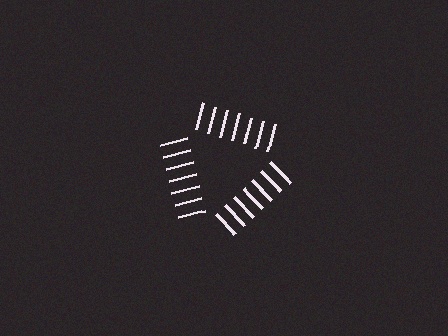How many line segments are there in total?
21 — 7 along each of the 3 edges.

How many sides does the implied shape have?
3 sides — the line-ends trace a triangle.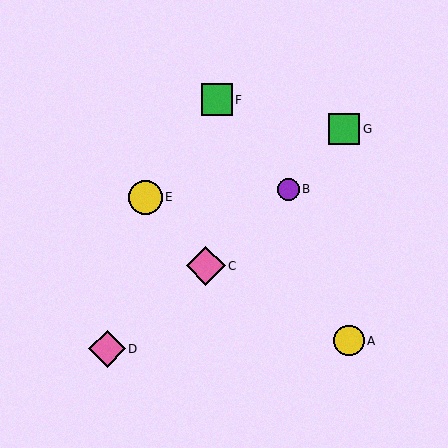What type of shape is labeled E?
Shape E is a yellow circle.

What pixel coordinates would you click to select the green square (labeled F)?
Click at (217, 100) to select the green square F.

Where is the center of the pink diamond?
The center of the pink diamond is at (206, 266).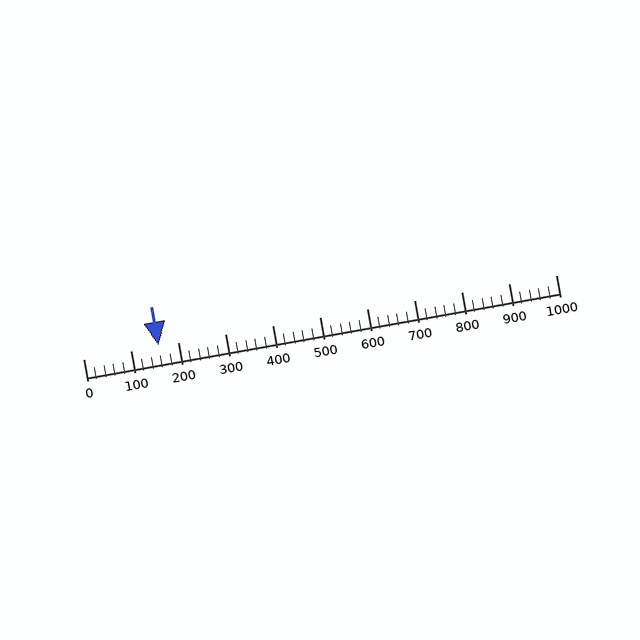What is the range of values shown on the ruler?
The ruler shows values from 0 to 1000.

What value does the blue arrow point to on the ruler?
The blue arrow points to approximately 160.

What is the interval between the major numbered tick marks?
The major tick marks are spaced 100 units apart.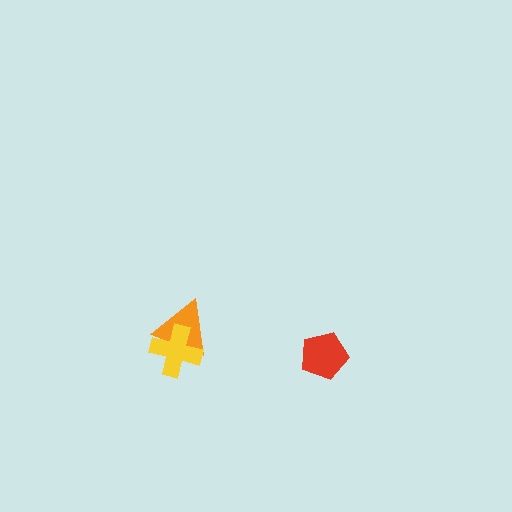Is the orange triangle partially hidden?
Yes, it is partially covered by another shape.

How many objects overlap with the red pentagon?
0 objects overlap with the red pentagon.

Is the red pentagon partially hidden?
No, no other shape covers it.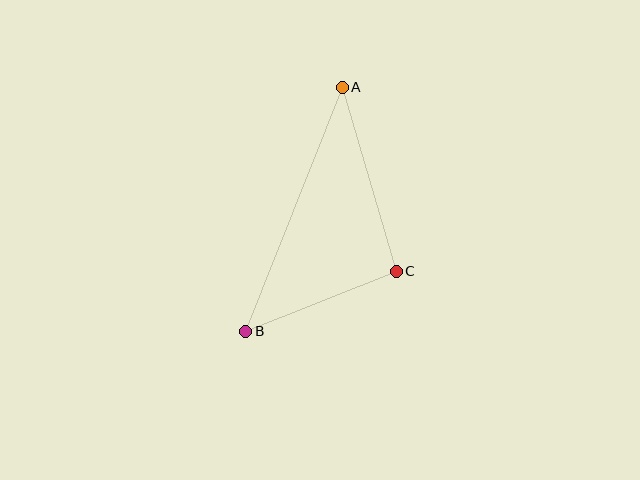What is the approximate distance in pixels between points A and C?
The distance between A and C is approximately 192 pixels.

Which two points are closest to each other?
Points B and C are closest to each other.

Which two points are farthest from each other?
Points A and B are farthest from each other.